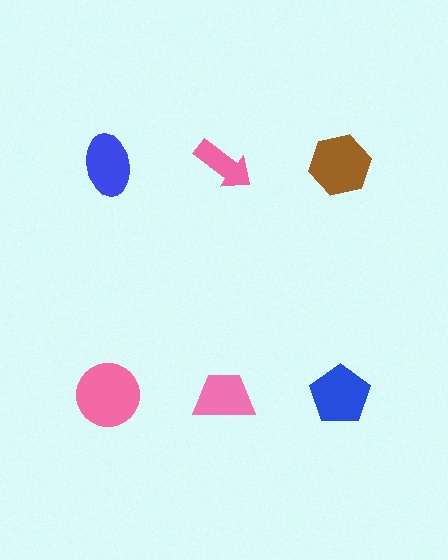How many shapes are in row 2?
3 shapes.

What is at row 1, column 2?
A pink arrow.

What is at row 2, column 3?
A blue pentagon.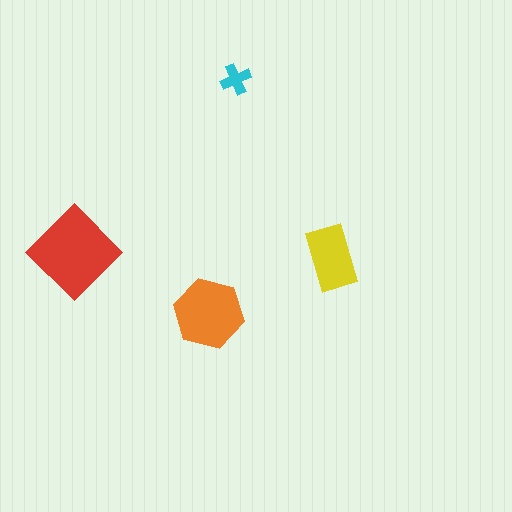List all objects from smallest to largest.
The cyan cross, the yellow rectangle, the orange hexagon, the red diamond.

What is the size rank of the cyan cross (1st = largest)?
4th.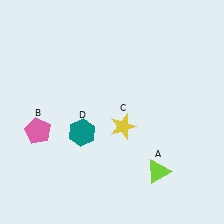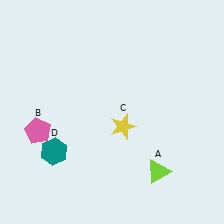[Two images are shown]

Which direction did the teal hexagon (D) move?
The teal hexagon (D) moved left.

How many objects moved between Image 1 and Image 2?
1 object moved between the two images.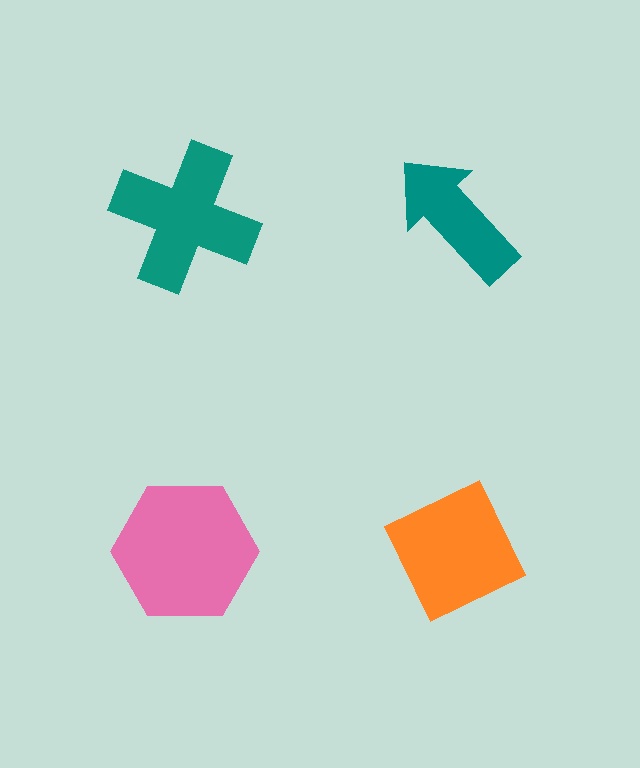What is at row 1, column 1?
A teal cross.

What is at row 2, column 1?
A pink hexagon.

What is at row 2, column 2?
An orange diamond.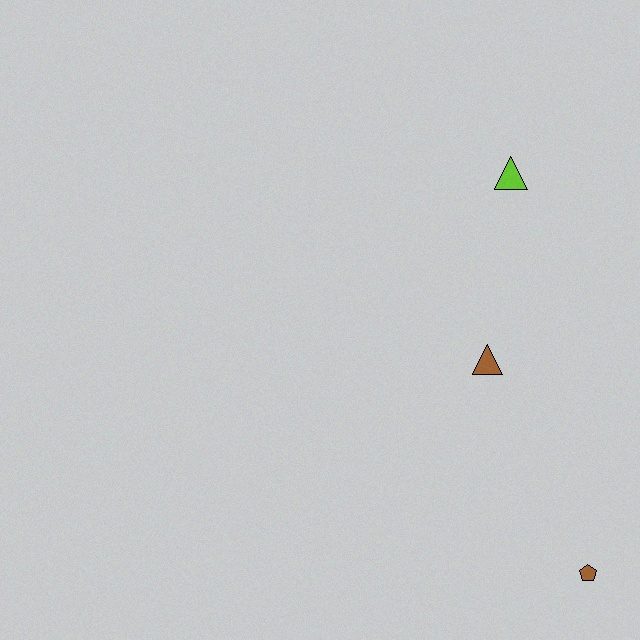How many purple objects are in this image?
There are no purple objects.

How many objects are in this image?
There are 3 objects.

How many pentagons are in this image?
There is 1 pentagon.